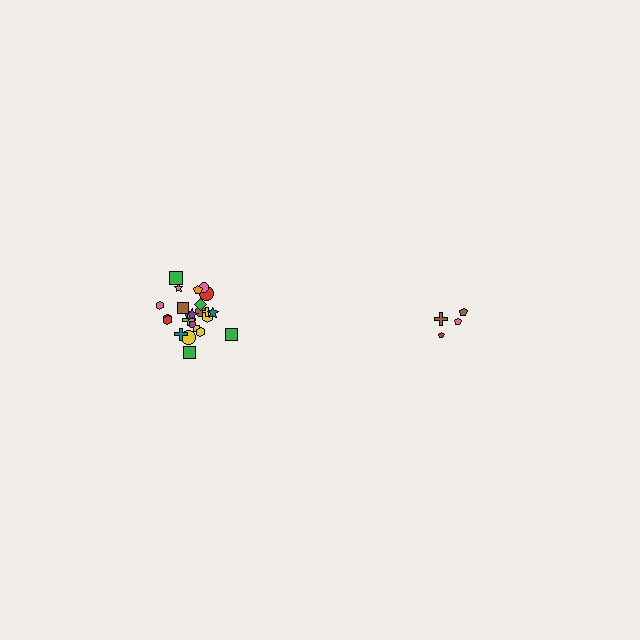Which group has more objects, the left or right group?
The left group.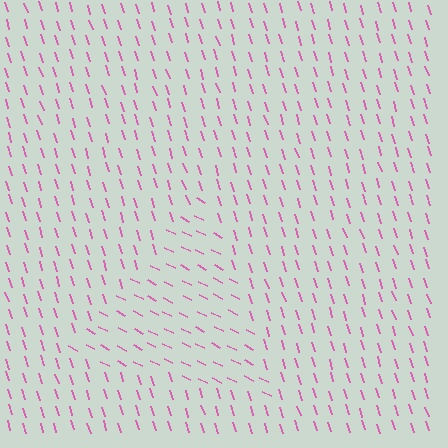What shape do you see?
I see a triangle.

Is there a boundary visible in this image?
Yes, there is a texture boundary formed by a change in line orientation.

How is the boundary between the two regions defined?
The boundary is defined purely by a change in line orientation (approximately 45 degrees difference). All lines are the same color and thickness.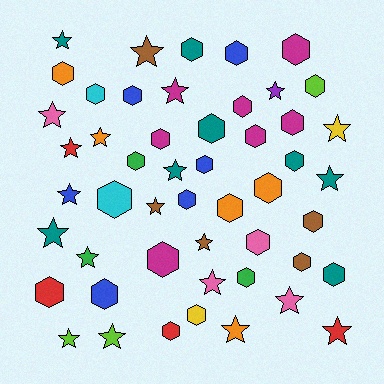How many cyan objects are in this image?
There are 2 cyan objects.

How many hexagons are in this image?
There are 29 hexagons.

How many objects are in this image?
There are 50 objects.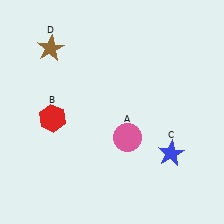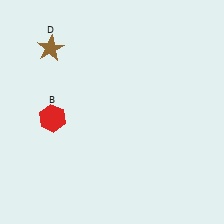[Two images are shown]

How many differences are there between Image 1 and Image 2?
There are 2 differences between the two images.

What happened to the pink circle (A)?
The pink circle (A) was removed in Image 2. It was in the bottom-right area of Image 1.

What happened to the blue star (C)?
The blue star (C) was removed in Image 2. It was in the bottom-right area of Image 1.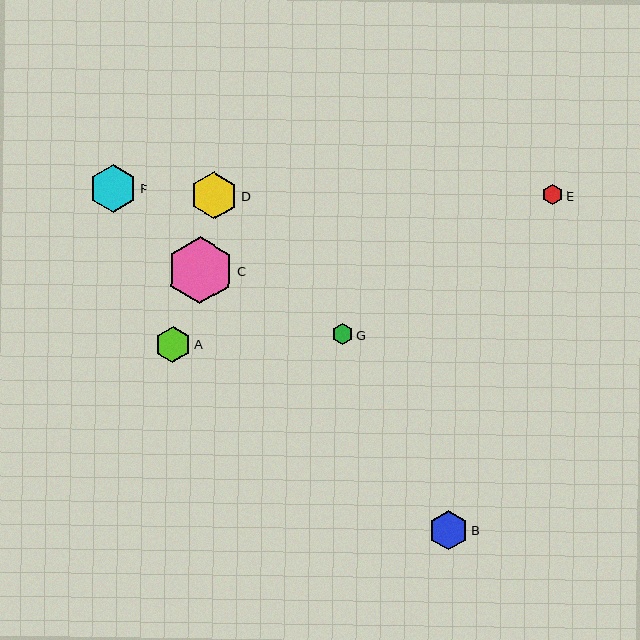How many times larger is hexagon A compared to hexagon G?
Hexagon A is approximately 1.7 times the size of hexagon G.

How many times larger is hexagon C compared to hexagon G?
Hexagon C is approximately 3.2 times the size of hexagon G.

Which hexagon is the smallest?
Hexagon E is the smallest with a size of approximately 21 pixels.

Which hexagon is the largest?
Hexagon C is the largest with a size of approximately 67 pixels.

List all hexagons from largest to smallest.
From largest to smallest: C, F, D, B, A, G, E.